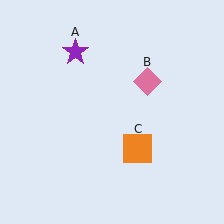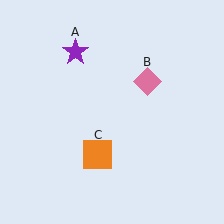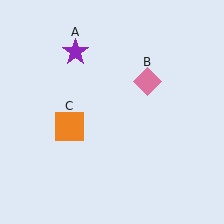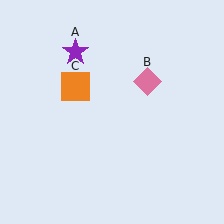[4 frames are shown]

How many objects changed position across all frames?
1 object changed position: orange square (object C).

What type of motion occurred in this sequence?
The orange square (object C) rotated clockwise around the center of the scene.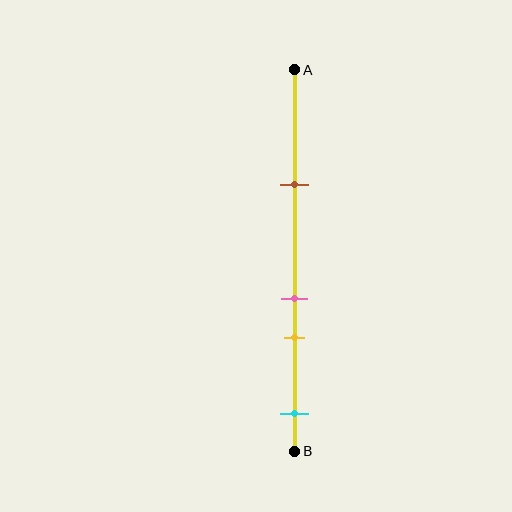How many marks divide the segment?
There are 4 marks dividing the segment.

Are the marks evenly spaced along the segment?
No, the marks are not evenly spaced.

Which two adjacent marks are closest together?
The pink and yellow marks are the closest adjacent pair.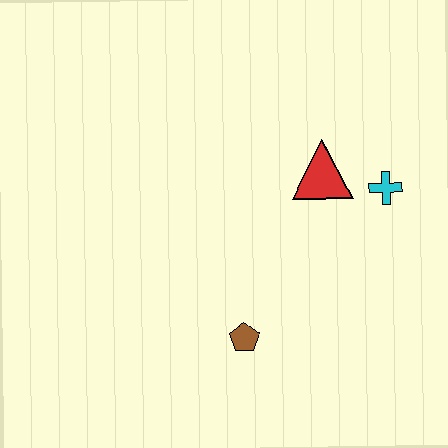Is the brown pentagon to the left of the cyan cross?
Yes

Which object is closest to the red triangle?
The cyan cross is closest to the red triangle.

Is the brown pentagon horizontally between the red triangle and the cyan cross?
No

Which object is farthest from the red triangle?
The brown pentagon is farthest from the red triangle.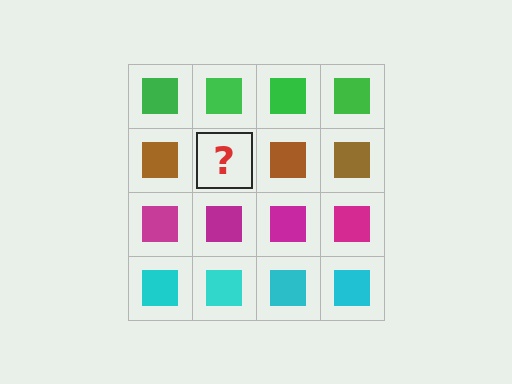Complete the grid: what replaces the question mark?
The question mark should be replaced with a brown square.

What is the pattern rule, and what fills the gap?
The rule is that each row has a consistent color. The gap should be filled with a brown square.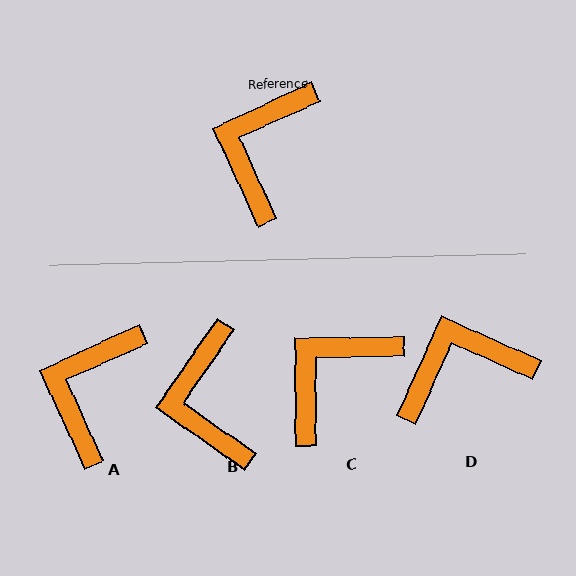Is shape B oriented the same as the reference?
No, it is off by about 31 degrees.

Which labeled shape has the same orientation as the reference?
A.